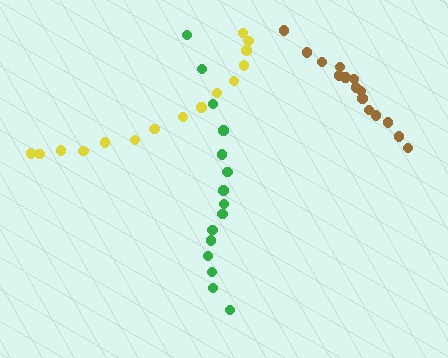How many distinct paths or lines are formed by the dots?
There are 3 distinct paths.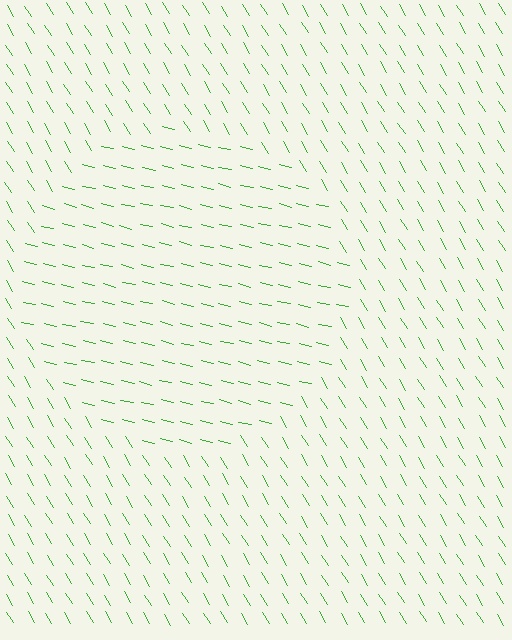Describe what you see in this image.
The image is filled with small green line segments. A circle region in the image has lines oriented differently from the surrounding lines, creating a visible texture boundary.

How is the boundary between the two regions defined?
The boundary is defined purely by a change in line orientation (approximately 45 degrees difference). All lines are the same color and thickness.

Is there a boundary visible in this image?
Yes, there is a texture boundary formed by a change in line orientation.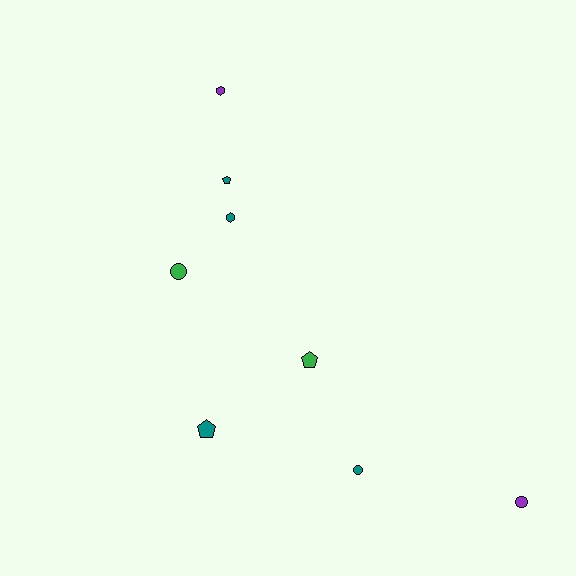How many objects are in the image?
There are 8 objects.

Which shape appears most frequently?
Pentagon, with 3 objects.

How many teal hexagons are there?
There is 1 teal hexagon.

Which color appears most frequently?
Teal, with 4 objects.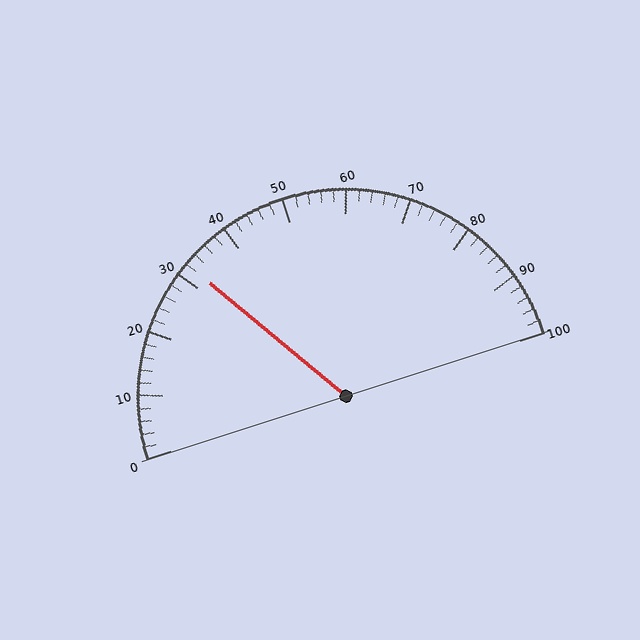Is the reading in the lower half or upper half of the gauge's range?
The reading is in the lower half of the range (0 to 100).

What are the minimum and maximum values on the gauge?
The gauge ranges from 0 to 100.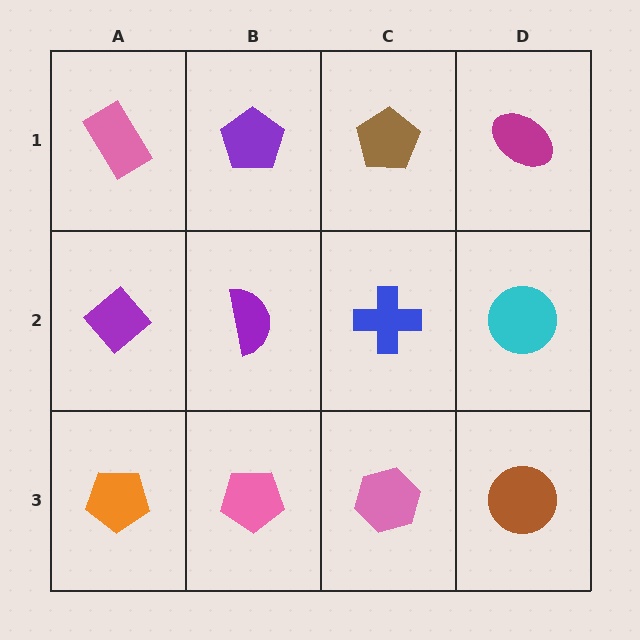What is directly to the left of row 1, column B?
A pink rectangle.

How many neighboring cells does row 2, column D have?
3.